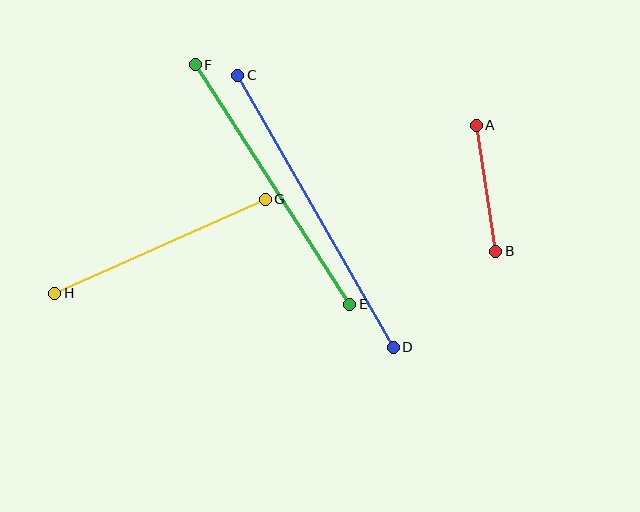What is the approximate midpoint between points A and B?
The midpoint is at approximately (486, 188) pixels.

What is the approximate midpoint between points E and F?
The midpoint is at approximately (272, 184) pixels.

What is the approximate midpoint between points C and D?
The midpoint is at approximately (315, 211) pixels.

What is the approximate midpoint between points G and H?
The midpoint is at approximately (160, 246) pixels.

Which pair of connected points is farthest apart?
Points C and D are farthest apart.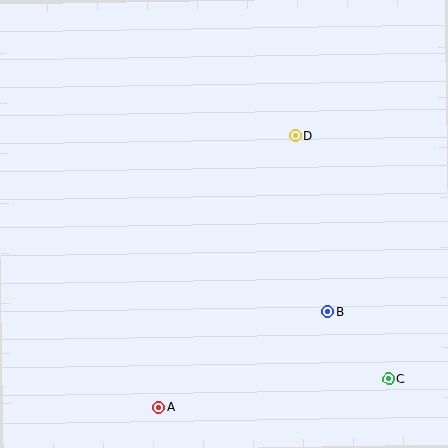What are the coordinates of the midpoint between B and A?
The midpoint between B and A is at (243, 360).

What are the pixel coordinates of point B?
Point B is at (328, 312).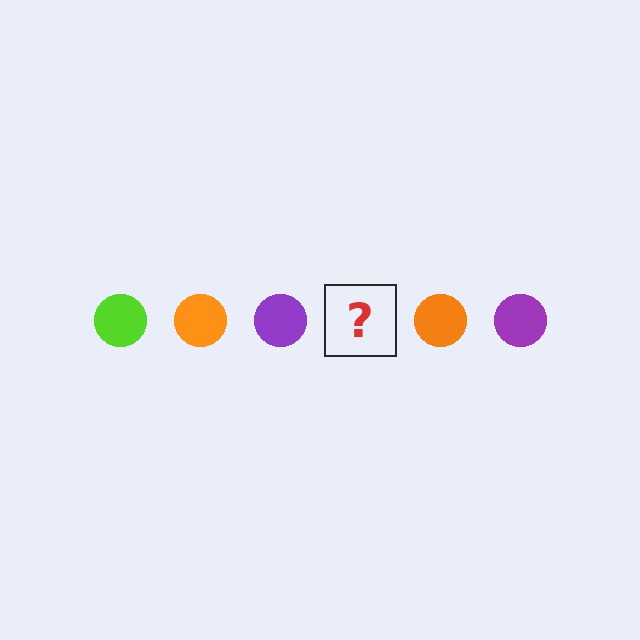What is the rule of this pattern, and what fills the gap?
The rule is that the pattern cycles through lime, orange, purple circles. The gap should be filled with a lime circle.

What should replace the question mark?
The question mark should be replaced with a lime circle.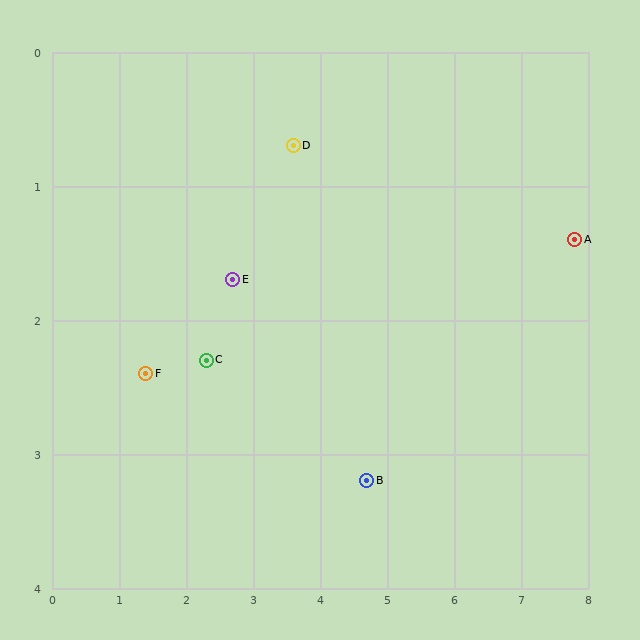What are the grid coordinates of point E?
Point E is at approximately (2.7, 1.7).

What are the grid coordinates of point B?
Point B is at approximately (4.7, 3.2).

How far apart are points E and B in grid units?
Points E and B are about 2.5 grid units apart.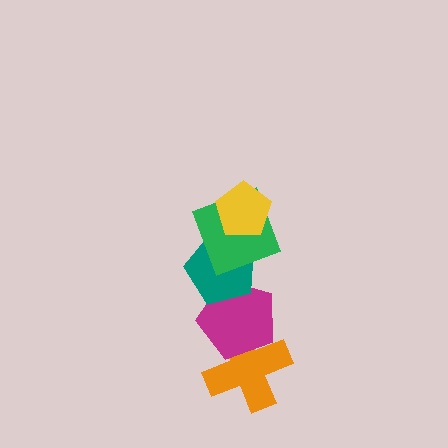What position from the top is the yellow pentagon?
The yellow pentagon is 1st from the top.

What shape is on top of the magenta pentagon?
The teal pentagon is on top of the magenta pentagon.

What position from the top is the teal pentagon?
The teal pentagon is 3rd from the top.